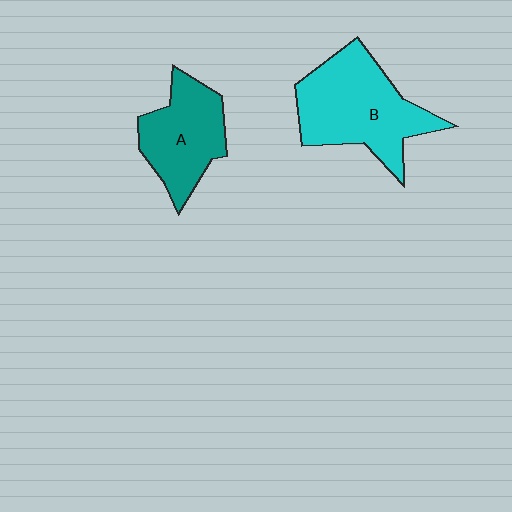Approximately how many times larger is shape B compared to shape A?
Approximately 1.4 times.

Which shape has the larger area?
Shape B (cyan).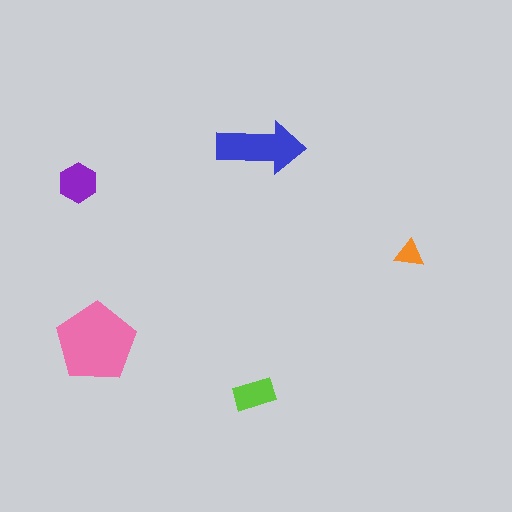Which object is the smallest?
The orange triangle.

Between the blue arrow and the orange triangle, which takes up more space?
The blue arrow.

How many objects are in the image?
There are 5 objects in the image.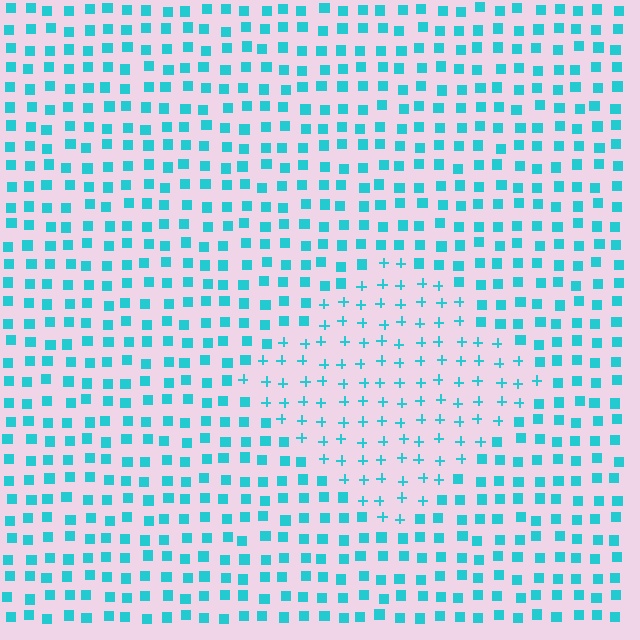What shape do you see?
I see a diamond.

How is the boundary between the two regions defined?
The boundary is defined by a change in element shape: plus signs inside vs. squares outside. All elements share the same color and spacing.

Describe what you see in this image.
The image is filled with small cyan elements arranged in a uniform grid. A diamond-shaped region contains plus signs, while the surrounding area contains squares. The boundary is defined purely by the change in element shape.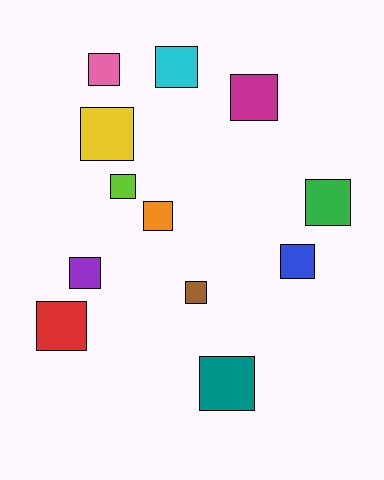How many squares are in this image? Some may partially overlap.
There are 12 squares.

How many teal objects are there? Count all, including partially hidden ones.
There is 1 teal object.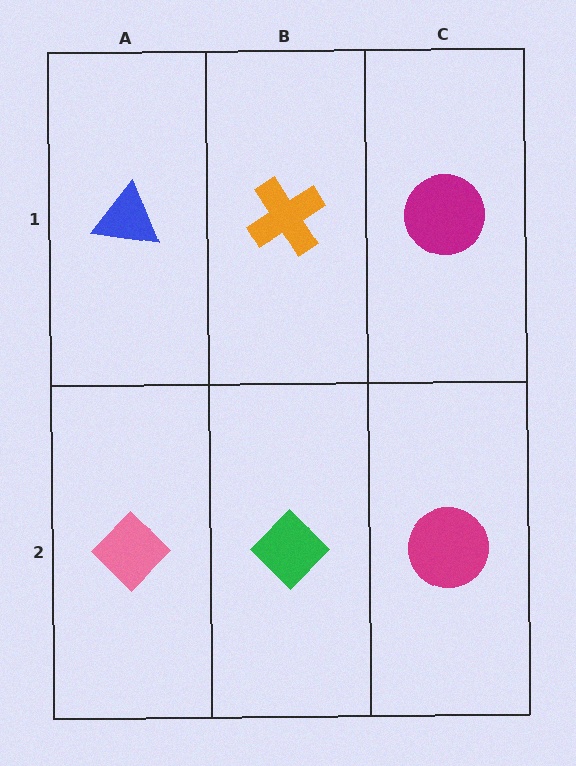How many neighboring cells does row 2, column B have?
3.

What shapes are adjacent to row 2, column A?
A blue triangle (row 1, column A), a green diamond (row 2, column B).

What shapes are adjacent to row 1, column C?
A magenta circle (row 2, column C), an orange cross (row 1, column B).